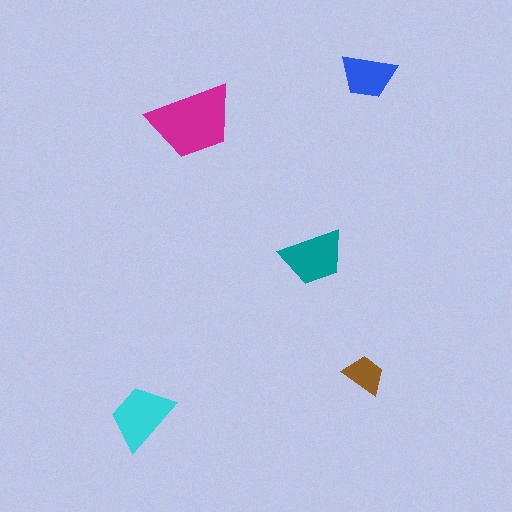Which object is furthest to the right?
The blue trapezoid is rightmost.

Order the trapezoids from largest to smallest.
the magenta one, the cyan one, the teal one, the blue one, the brown one.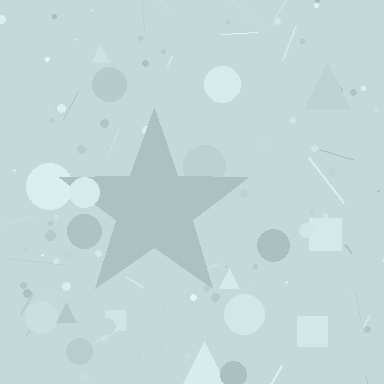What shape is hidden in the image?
A star is hidden in the image.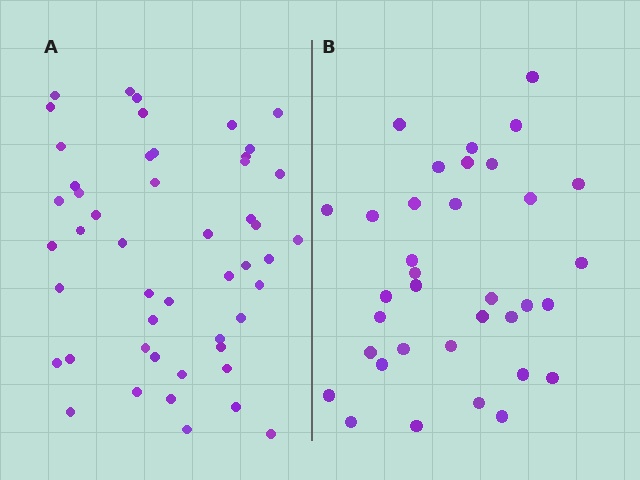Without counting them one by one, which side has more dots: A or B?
Region A (the left region) has more dots.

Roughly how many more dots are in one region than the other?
Region A has approximately 15 more dots than region B.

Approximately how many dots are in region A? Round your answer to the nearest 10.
About 50 dots. (The exact count is 49, which rounds to 50.)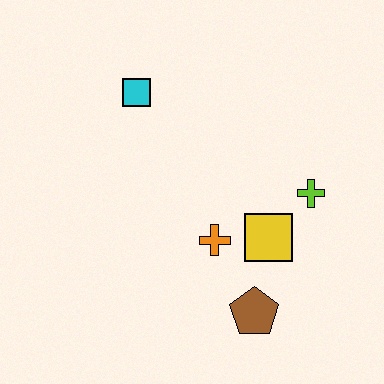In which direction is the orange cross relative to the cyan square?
The orange cross is below the cyan square.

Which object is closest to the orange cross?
The yellow square is closest to the orange cross.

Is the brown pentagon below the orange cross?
Yes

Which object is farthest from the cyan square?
The brown pentagon is farthest from the cyan square.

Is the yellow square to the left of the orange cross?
No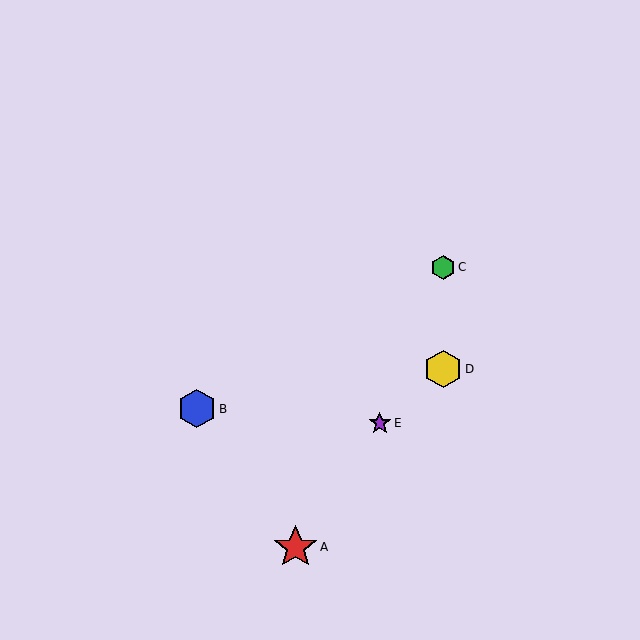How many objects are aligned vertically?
2 objects (C, D) are aligned vertically.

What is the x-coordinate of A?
Object A is at x≈296.